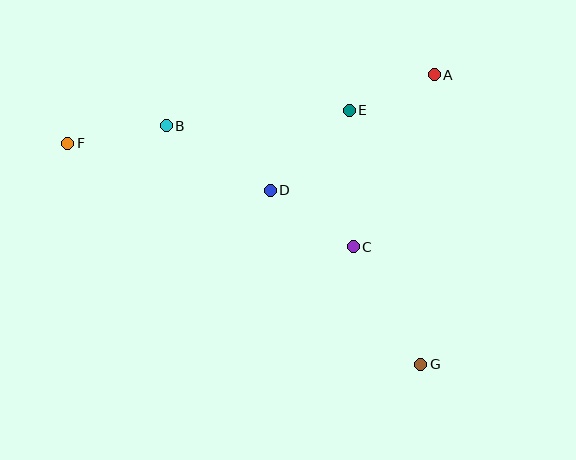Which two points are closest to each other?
Points A and E are closest to each other.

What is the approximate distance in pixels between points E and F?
The distance between E and F is approximately 283 pixels.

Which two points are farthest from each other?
Points F and G are farthest from each other.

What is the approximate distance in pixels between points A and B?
The distance between A and B is approximately 273 pixels.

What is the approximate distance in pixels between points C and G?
The distance between C and G is approximately 135 pixels.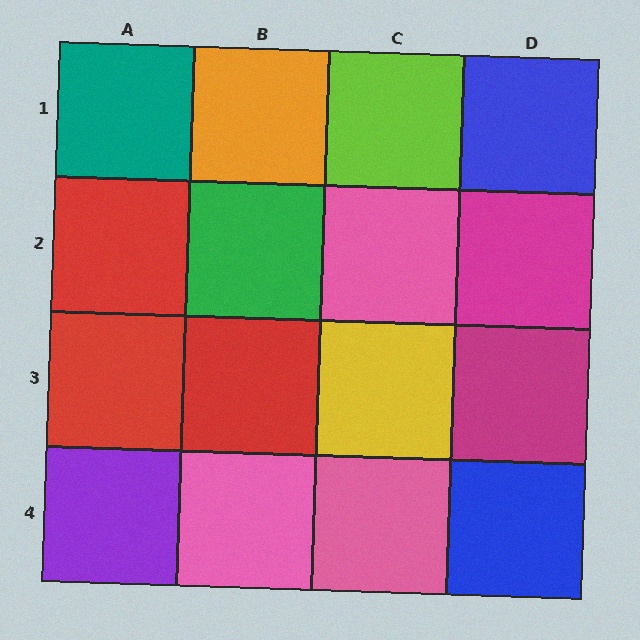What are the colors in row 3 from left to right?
Red, red, yellow, magenta.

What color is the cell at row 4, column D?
Blue.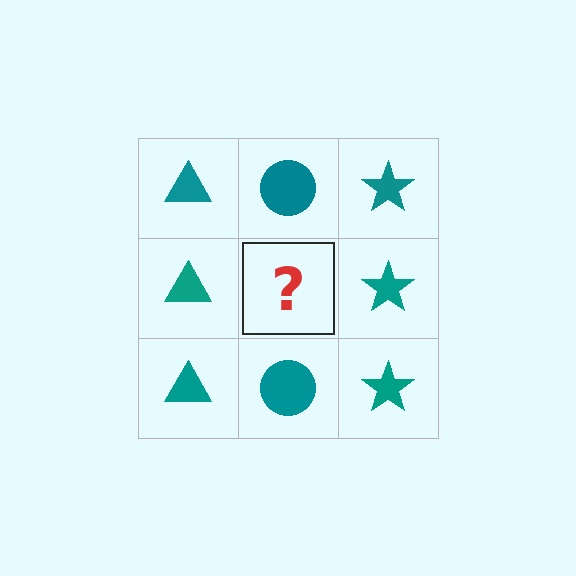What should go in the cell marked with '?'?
The missing cell should contain a teal circle.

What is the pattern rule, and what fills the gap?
The rule is that each column has a consistent shape. The gap should be filled with a teal circle.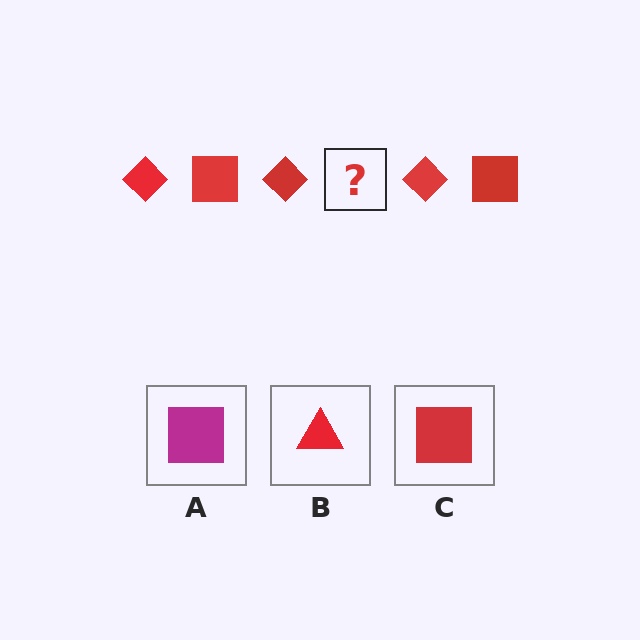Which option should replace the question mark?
Option C.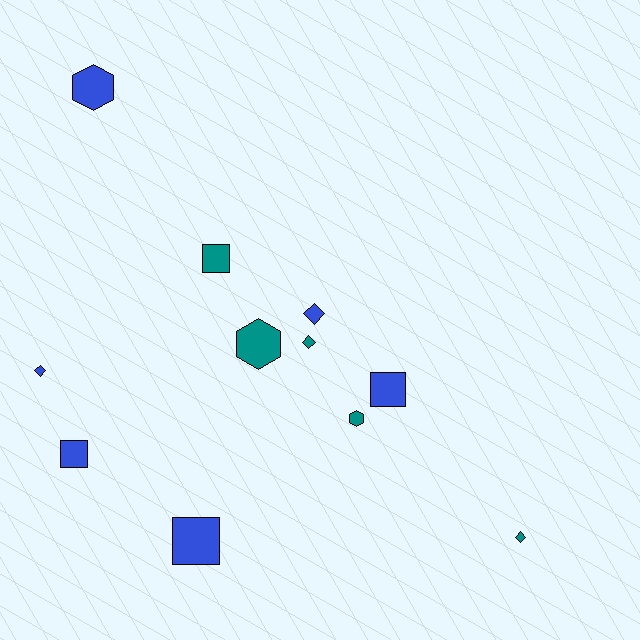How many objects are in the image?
There are 11 objects.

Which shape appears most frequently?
Diamond, with 4 objects.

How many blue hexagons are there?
There is 1 blue hexagon.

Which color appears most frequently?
Blue, with 6 objects.